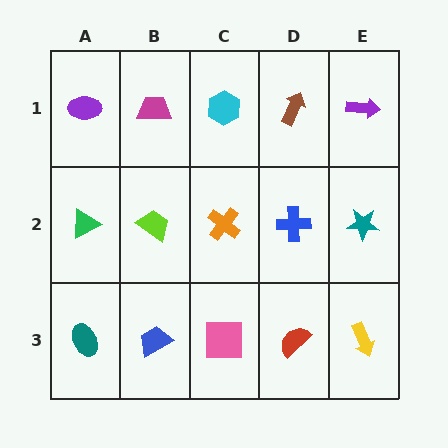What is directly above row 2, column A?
A purple ellipse.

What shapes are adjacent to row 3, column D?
A blue cross (row 2, column D), a pink square (row 3, column C), a yellow arrow (row 3, column E).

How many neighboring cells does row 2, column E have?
3.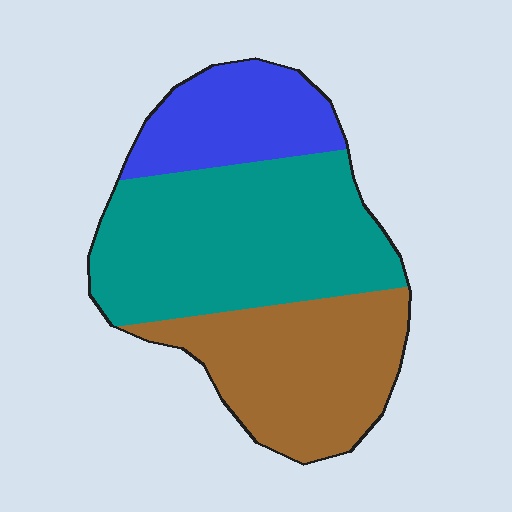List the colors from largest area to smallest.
From largest to smallest: teal, brown, blue.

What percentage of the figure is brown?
Brown covers 33% of the figure.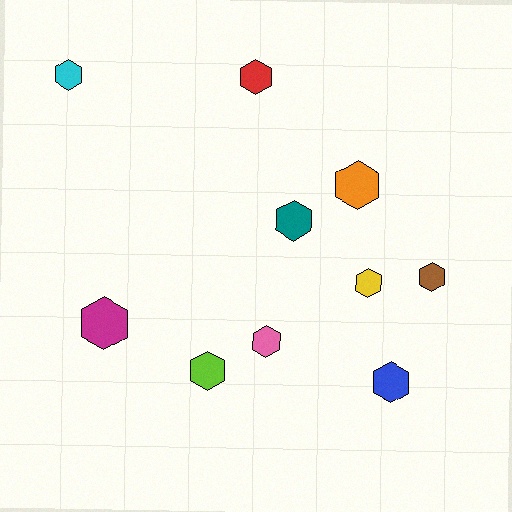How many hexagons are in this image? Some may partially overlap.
There are 10 hexagons.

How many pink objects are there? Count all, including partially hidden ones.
There is 1 pink object.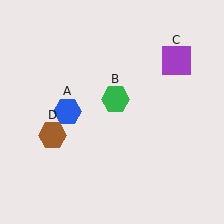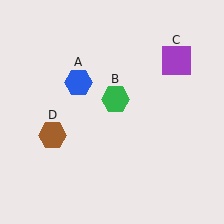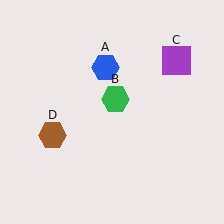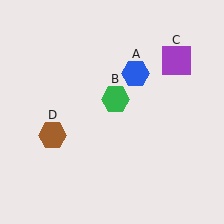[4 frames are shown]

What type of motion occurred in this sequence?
The blue hexagon (object A) rotated clockwise around the center of the scene.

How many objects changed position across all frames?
1 object changed position: blue hexagon (object A).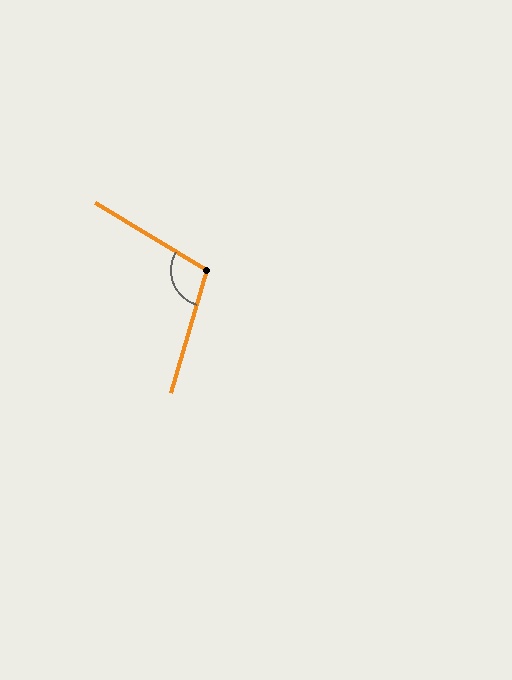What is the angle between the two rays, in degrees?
Approximately 105 degrees.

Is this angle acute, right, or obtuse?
It is obtuse.